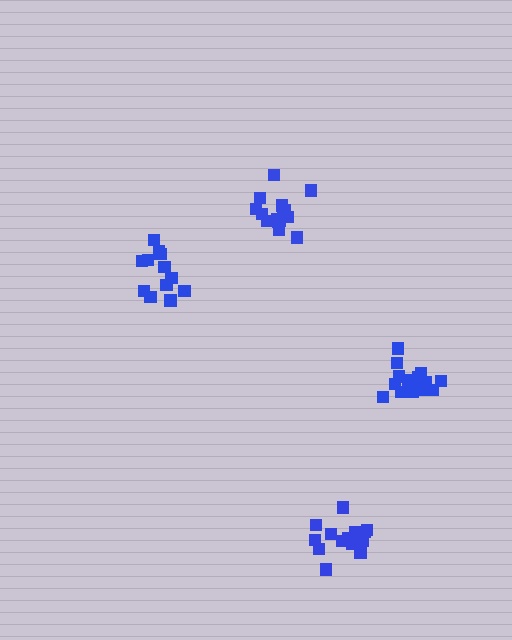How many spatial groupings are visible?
There are 4 spatial groupings.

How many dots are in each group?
Group 1: 15 dots, Group 2: 12 dots, Group 3: 16 dots, Group 4: 15 dots (58 total).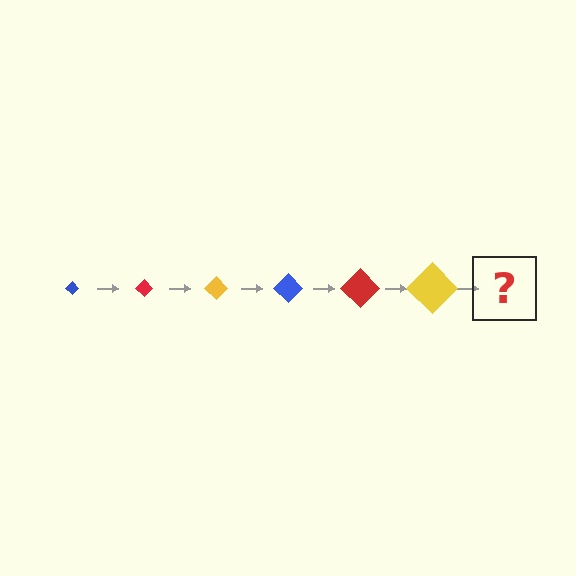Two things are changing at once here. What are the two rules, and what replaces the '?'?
The two rules are that the diamond grows larger each step and the color cycles through blue, red, and yellow. The '?' should be a blue diamond, larger than the previous one.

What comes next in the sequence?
The next element should be a blue diamond, larger than the previous one.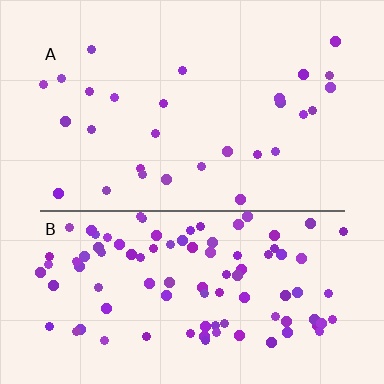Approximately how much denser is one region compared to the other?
Approximately 3.4× — region B over region A.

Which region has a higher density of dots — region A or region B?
B (the bottom).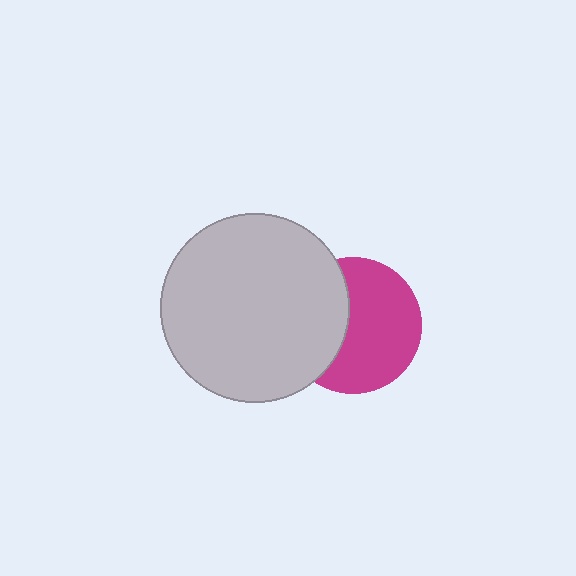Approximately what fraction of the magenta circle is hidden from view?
Roughly 38% of the magenta circle is hidden behind the light gray circle.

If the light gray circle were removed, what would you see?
You would see the complete magenta circle.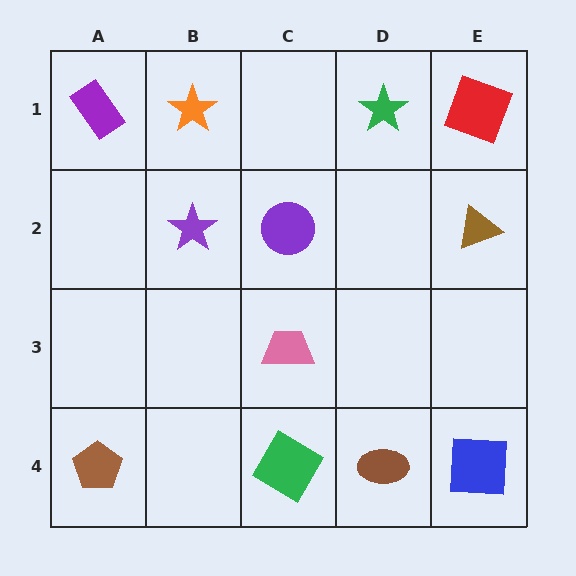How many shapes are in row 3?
1 shape.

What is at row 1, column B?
An orange star.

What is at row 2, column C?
A purple circle.